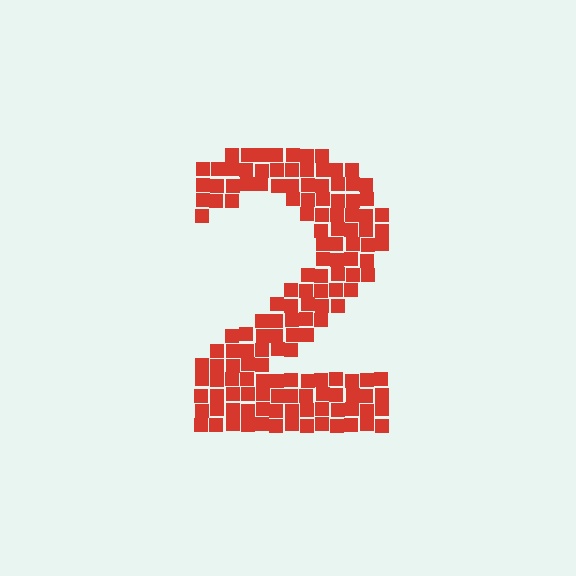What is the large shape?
The large shape is the digit 2.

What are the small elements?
The small elements are squares.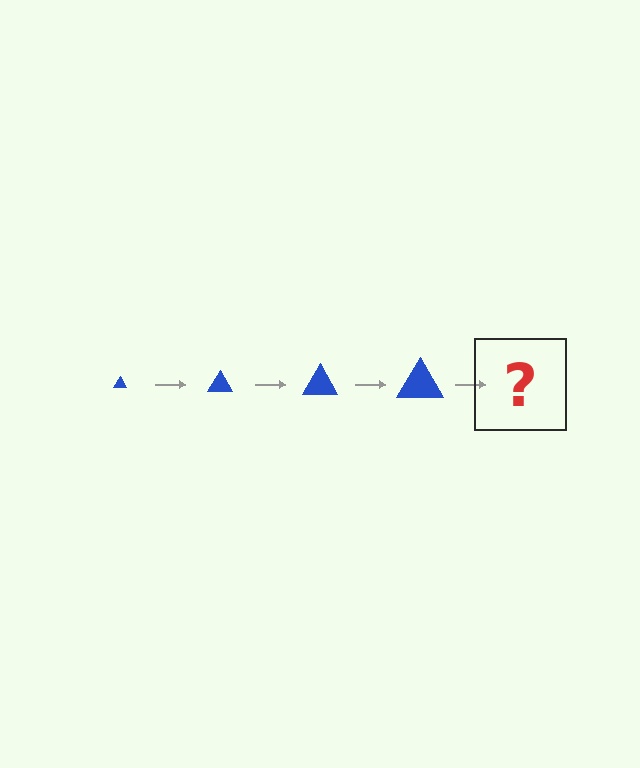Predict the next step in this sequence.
The next step is a blue triangle, larger than the previous one.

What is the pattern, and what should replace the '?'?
The pattern is that the triangle gets progressively larger each step. The '?' should be a blue triangle, larger than the previous one.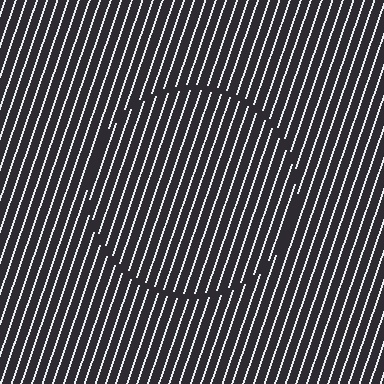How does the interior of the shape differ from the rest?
The interior of the shape contains the same grating, shifted by half a period — the contour is defined by the phase discontinuity where line-ends from the inner and outer gratings abut.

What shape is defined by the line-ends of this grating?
An illusory circle. The interior of the shape contains the same grating, shifted by half a period — the contour is defined by the phase discontinuity where line-ends from the inner and outer gratings abut.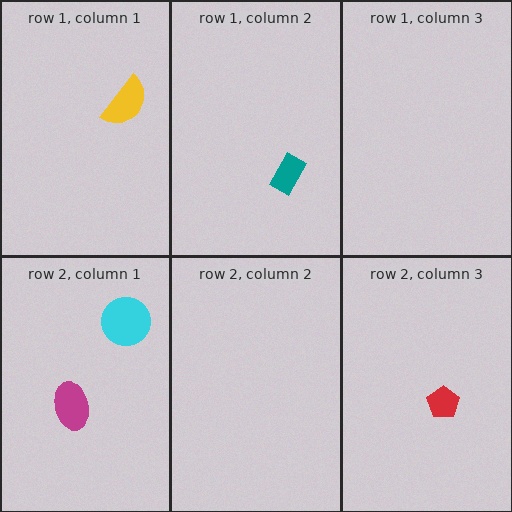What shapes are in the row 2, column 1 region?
The magenta ellipse, the cyan circle.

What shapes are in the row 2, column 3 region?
The red pentagon.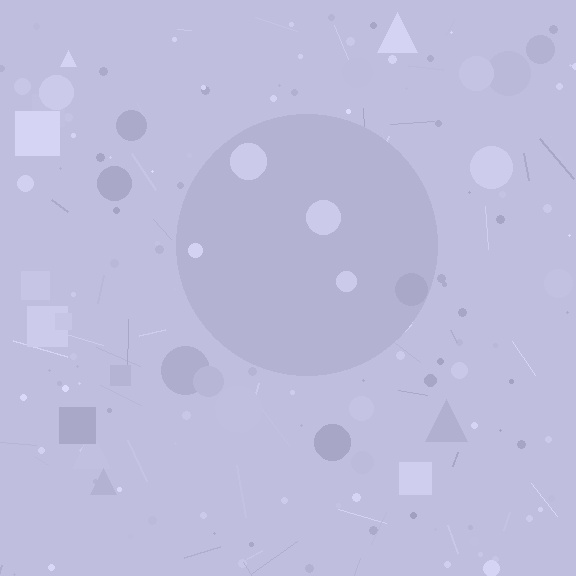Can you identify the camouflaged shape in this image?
The camouflaged shape is a circle.